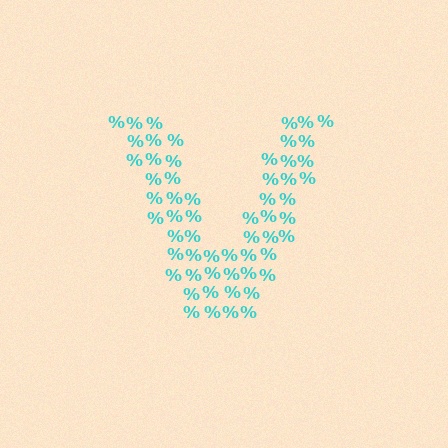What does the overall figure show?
The overall figure shows the letter V.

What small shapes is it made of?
It is made of small percent signs.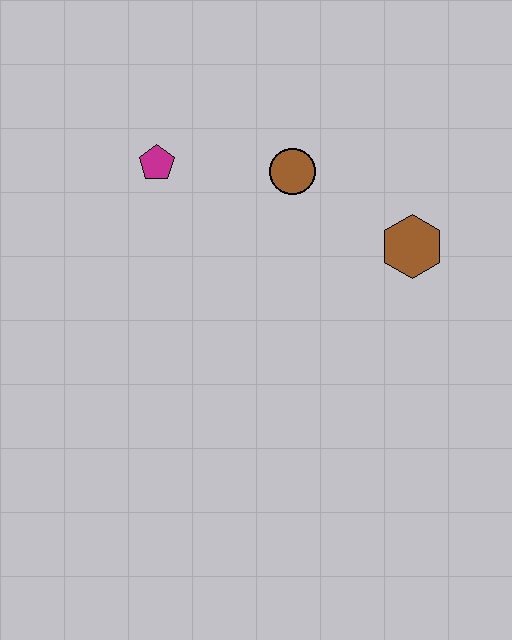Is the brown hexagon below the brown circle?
Yes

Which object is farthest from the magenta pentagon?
The brown hexagon is farthest from the magenta pentagon.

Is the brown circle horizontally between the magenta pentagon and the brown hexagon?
Yes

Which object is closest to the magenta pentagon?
The brown circle is closest to the magenta pentagon.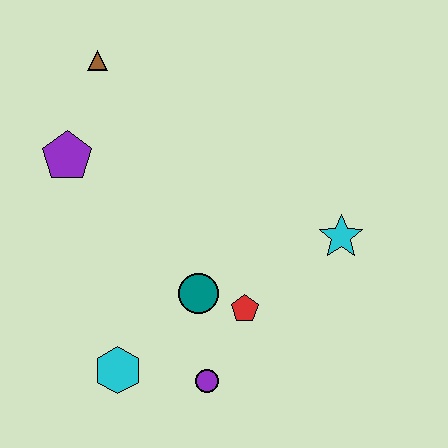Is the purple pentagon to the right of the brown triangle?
No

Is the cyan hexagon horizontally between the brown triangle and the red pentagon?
Yes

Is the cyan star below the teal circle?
No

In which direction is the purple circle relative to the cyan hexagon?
The purple circle is to the right of the cyan hexagon.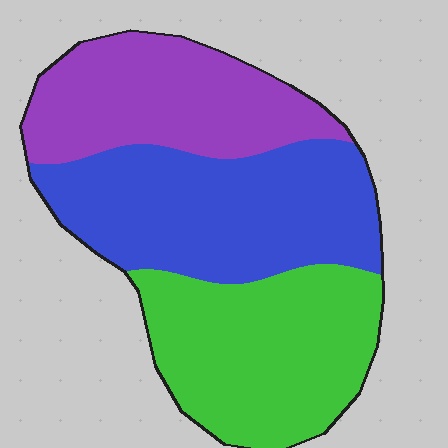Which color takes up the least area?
Purple, at roughly 30%.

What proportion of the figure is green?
Green covers about 35% of the figure.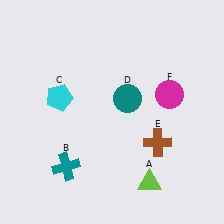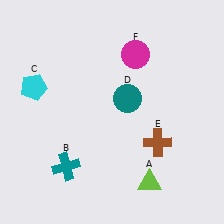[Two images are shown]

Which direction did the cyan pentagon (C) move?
The cyan pentagon (C) moved left.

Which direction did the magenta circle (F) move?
The magenta circle (F) moved up.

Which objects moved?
The objects that moved are: the cyan pentagon (C), the magenta circle (F).